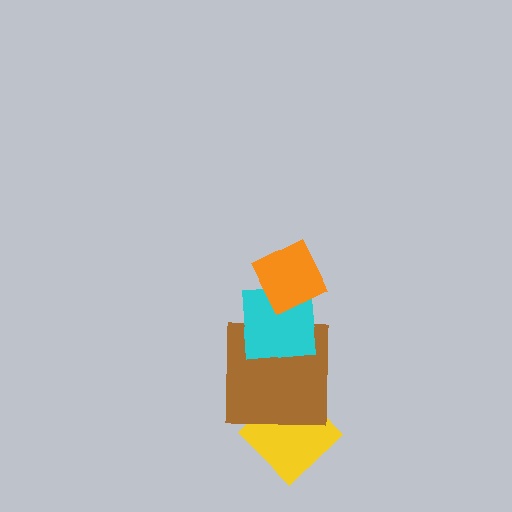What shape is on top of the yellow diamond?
The brown square is on top of the yellow diamond.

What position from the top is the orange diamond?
The orange diamond is 1st from the top.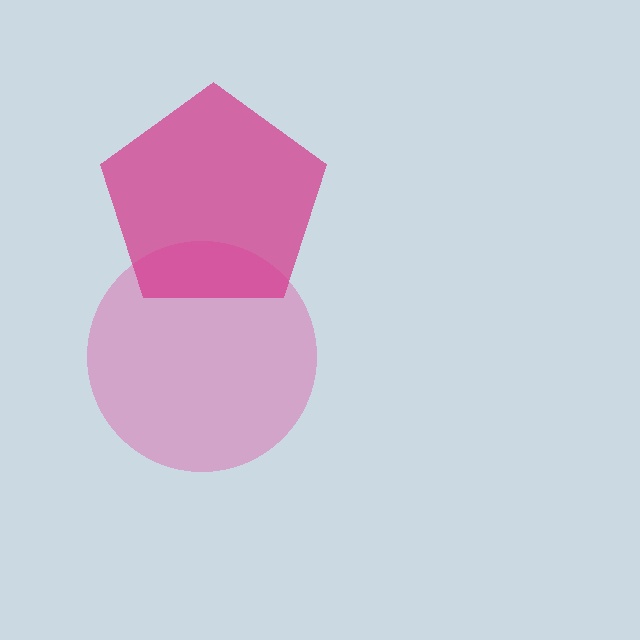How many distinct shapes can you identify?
There are 2 distinct shapes: a pink circle, a magenta pentagon.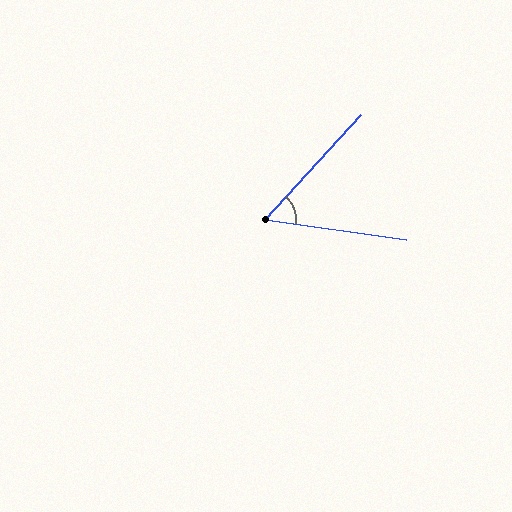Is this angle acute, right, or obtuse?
It is acute.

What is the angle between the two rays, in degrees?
Approximately 56 degrees.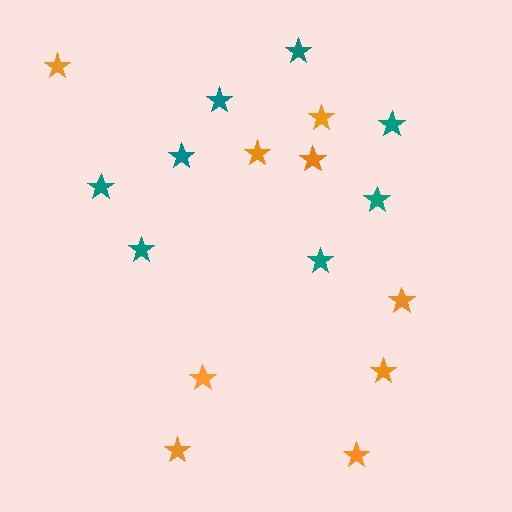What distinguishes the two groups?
There are 2 groups: one group of teal stars (8) and one group of orange stars (9).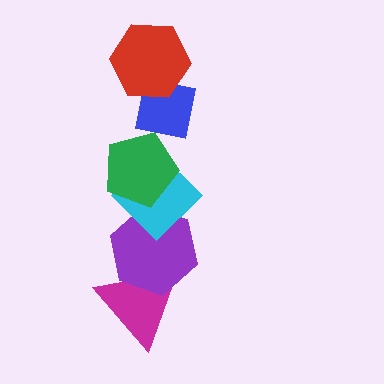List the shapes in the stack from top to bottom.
From top to bottom: the red hexagon, the blue square, the green pentagon, the cyan diamond, the purple hexagon, the magenta triangle.